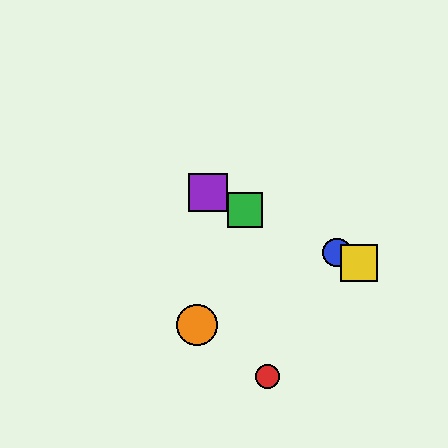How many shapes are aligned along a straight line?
4 shapes (the blue circle, the green square, the yellow square, the purple square) are aligned along a straight line.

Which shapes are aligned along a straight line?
The blue circle, the green square, the yellow square, the purple square are aligned along a straight line.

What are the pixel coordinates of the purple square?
The purple square is at (208, 193).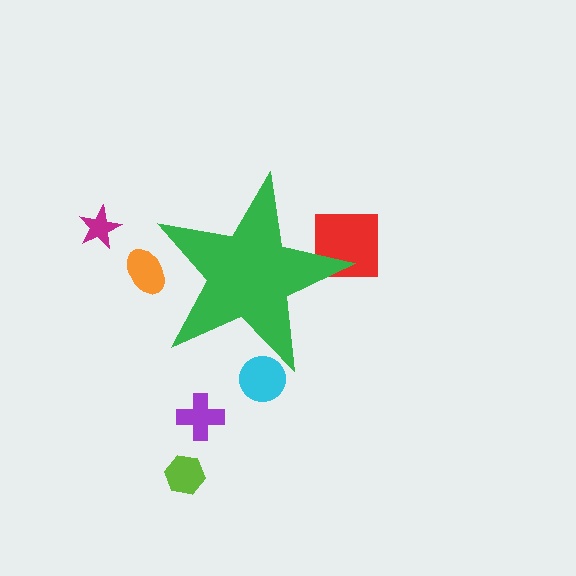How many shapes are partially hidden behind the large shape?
3 shapes are partially hidden.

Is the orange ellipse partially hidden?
Yes, the orange ellipse is partially hidden behind the green star.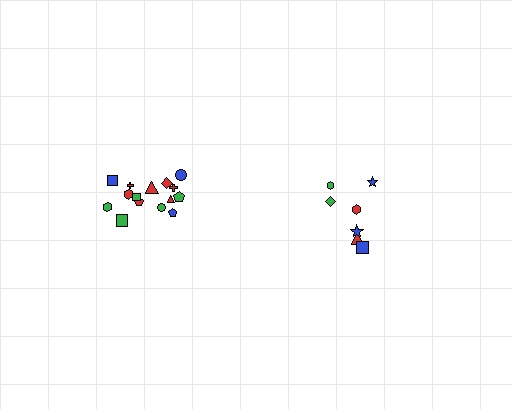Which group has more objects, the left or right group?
The left group.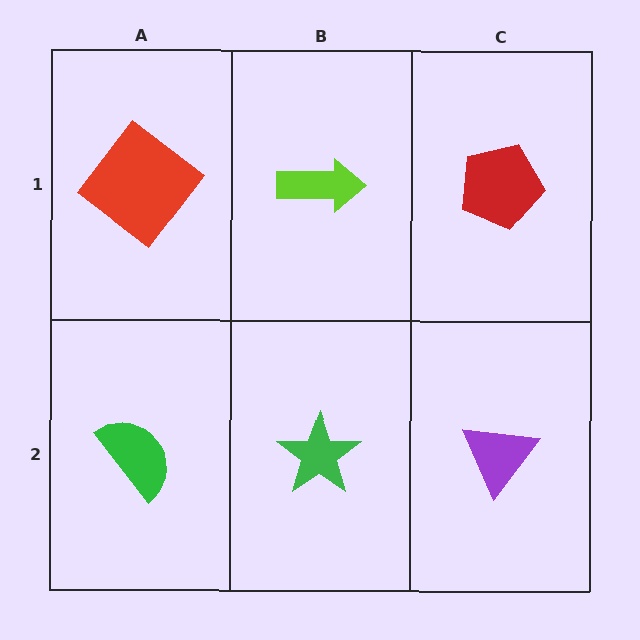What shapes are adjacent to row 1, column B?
A green star (row 2, column B), a red diamond (row 1, column A), a red pentagon (row 1, column C).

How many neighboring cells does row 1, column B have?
3.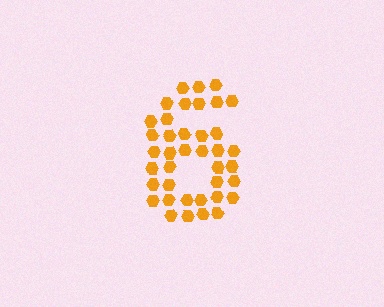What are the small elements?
The small elements are hexagons.